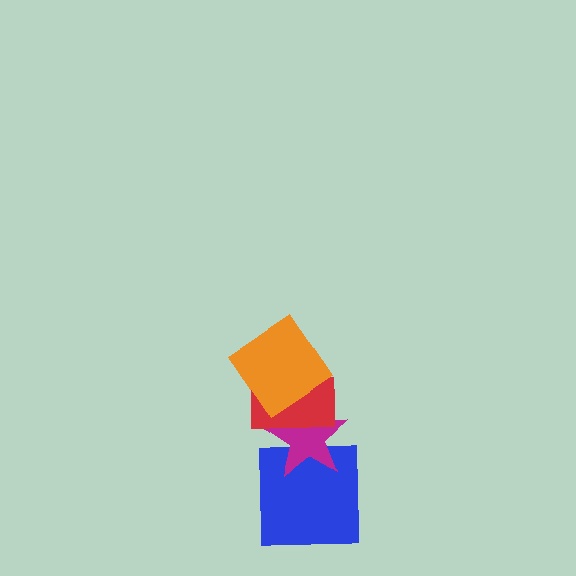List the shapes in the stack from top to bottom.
From top to bottom: the orange diamond, the red rectangle, the magenta star, the blue square.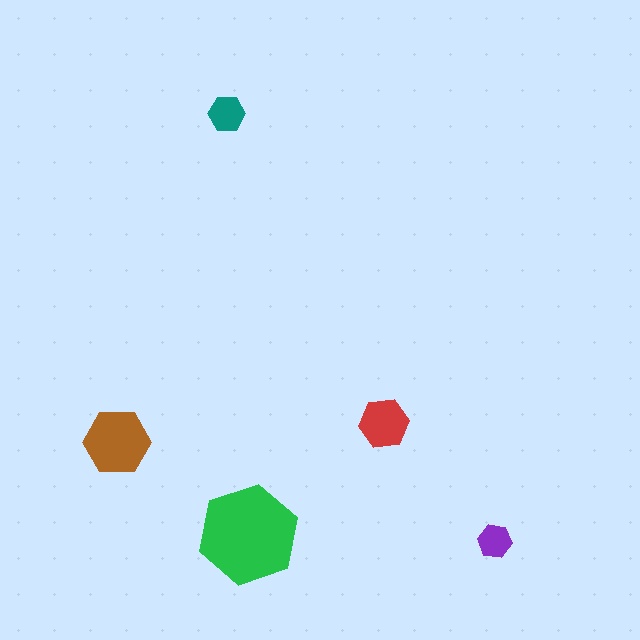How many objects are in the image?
There are 5 objects in the image.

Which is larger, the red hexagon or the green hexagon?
The green one.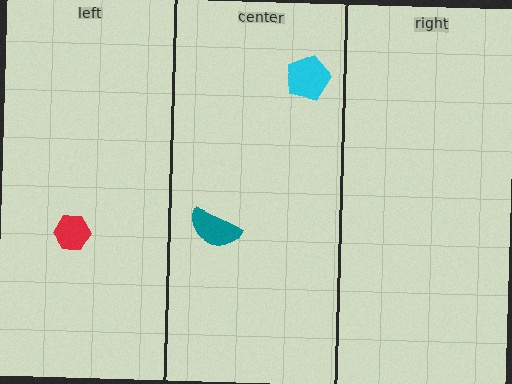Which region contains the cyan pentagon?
The center region.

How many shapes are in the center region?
2.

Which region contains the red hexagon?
The left region.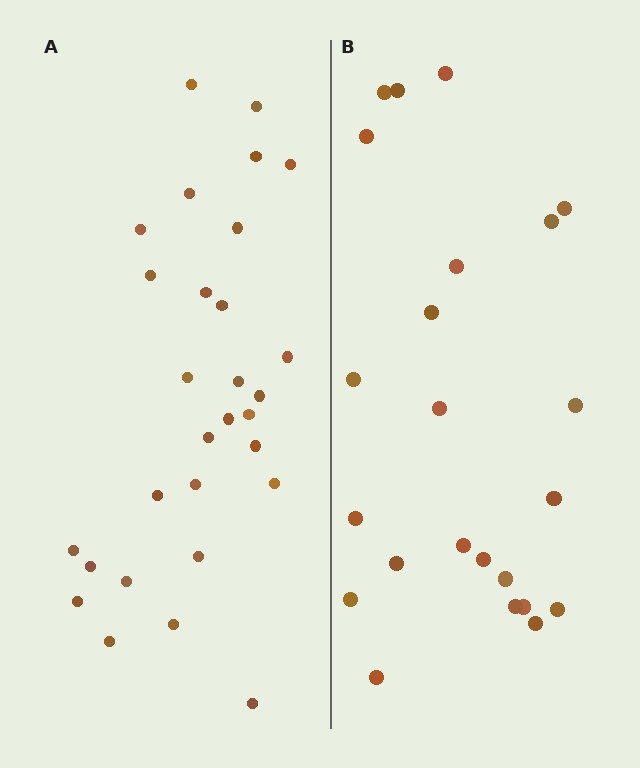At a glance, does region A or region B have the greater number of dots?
Region A (the left region) has more dots.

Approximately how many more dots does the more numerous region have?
Region A has about 6 more dots than region B.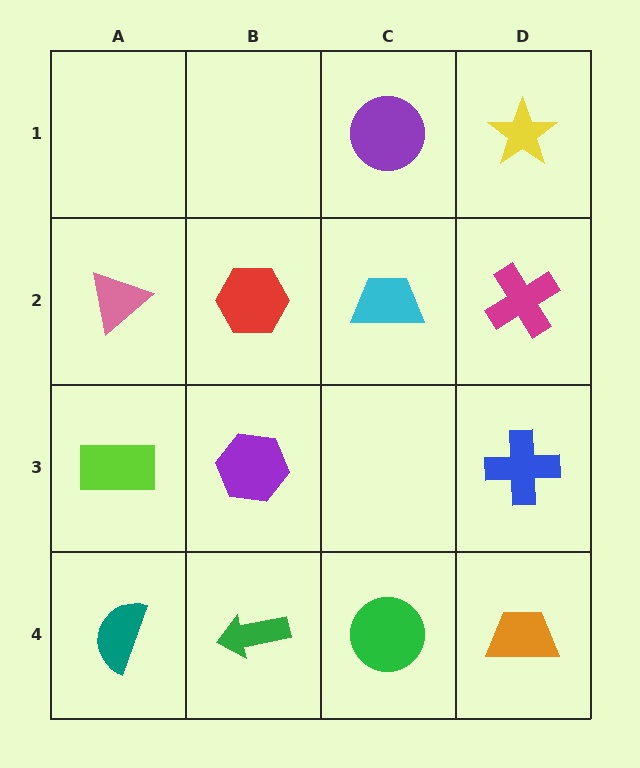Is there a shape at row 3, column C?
No, that cell is empty.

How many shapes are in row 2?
4 shapes.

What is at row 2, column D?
A magenta cross.